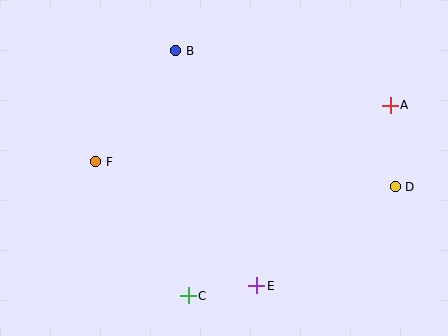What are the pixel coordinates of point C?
Point C is at (188, 296).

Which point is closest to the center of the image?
Point E at (257, 286) is closest to the center.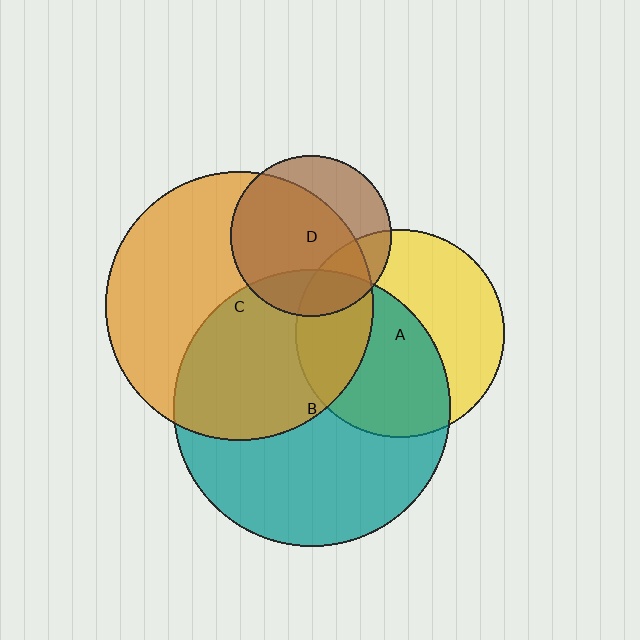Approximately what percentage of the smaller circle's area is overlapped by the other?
Approximately 25%.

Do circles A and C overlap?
Yes.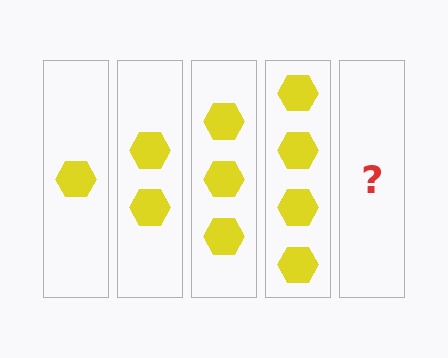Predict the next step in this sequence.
The next step is 5 hexagons.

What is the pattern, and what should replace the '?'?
The pattern is that each step adds one more hexagon. The '?' should be 5 hexagons.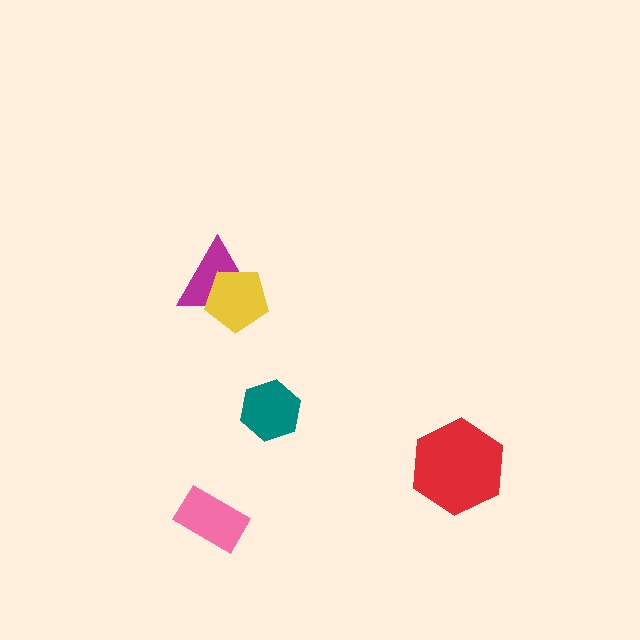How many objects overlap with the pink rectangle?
0 objects overlap with the pink rectangle.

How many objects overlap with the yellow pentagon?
1 object overlaps with the yellow pentagon.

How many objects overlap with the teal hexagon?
0 objects overlap with the teal hexagon.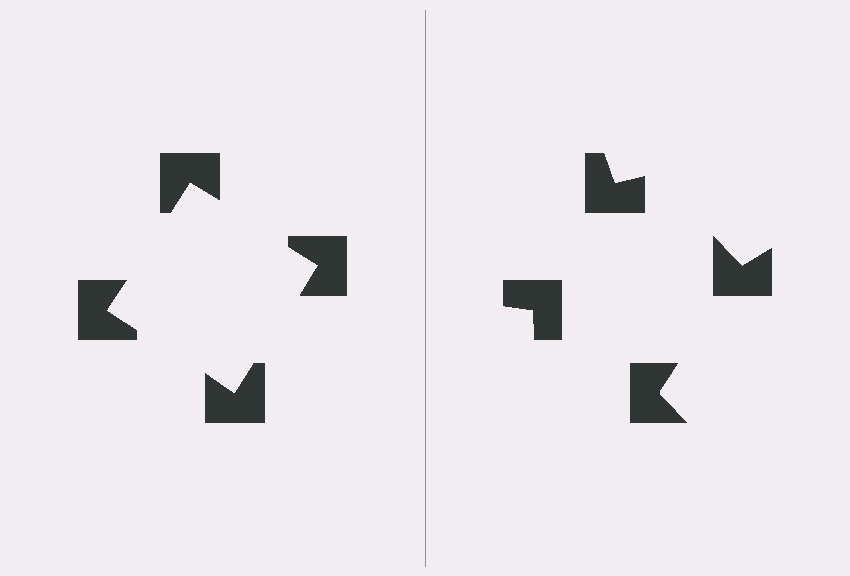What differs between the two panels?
The notched squares are positioned identically on both sides; only the wedge orientations differ. On the left they align to a square; on the right they are misaligned.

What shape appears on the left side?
An illusory square.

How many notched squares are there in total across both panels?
8 — 4 on each side.